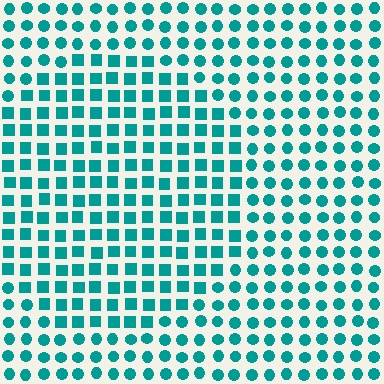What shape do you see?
I see a circle.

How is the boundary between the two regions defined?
The boundary is defined by a change in element shape: squares inside vs. circles outside. All elements share the same color and spacing.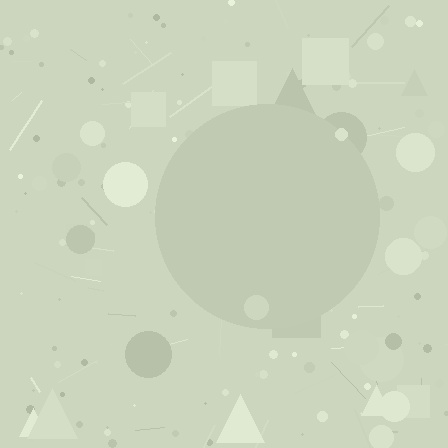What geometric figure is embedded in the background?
A circle is embedded in the background.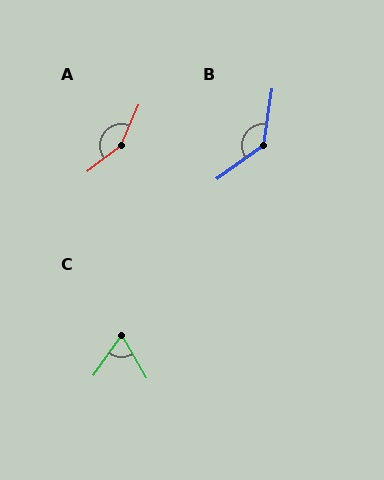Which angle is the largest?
A, at approximately 150 degrees.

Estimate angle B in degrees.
Approximately 135 degrees.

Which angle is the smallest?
C, at approximately 66 degrees.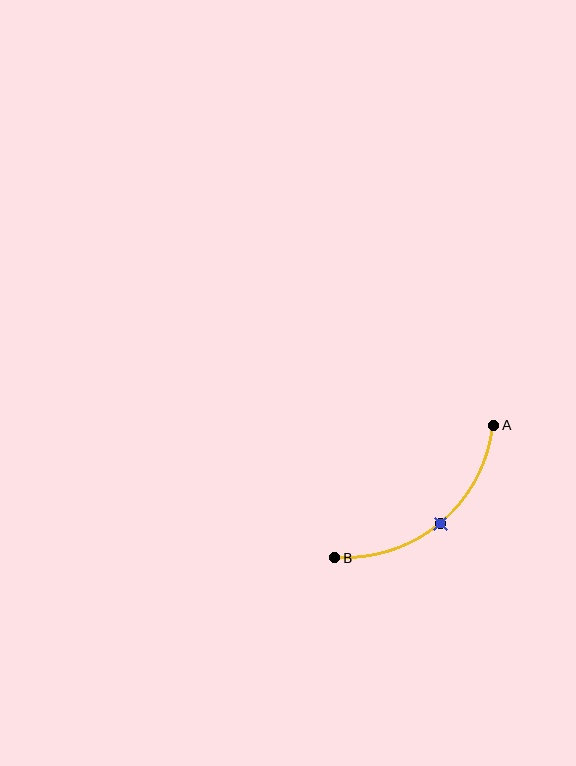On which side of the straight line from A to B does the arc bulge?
The arc bulges below and to the right of the straight line connecting A and B.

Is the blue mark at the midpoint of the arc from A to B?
Yes. The blue mark lies on the arc at equal arc-length from both A and B — it is the arc midpoint.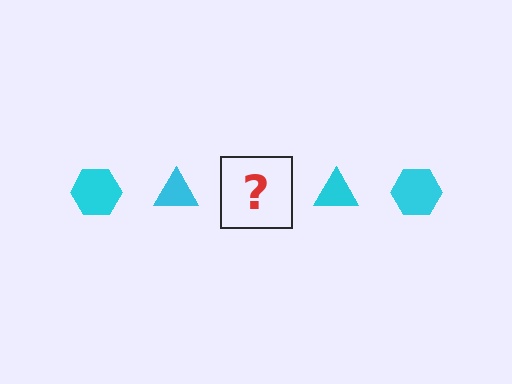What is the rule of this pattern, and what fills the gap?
The rule is that the pattern cycles through hexagon, triangle shapes in cyan. The gap should be filled with a cyan hexagon.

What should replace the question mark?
The question mark should be replaced with a cyan hexagon.